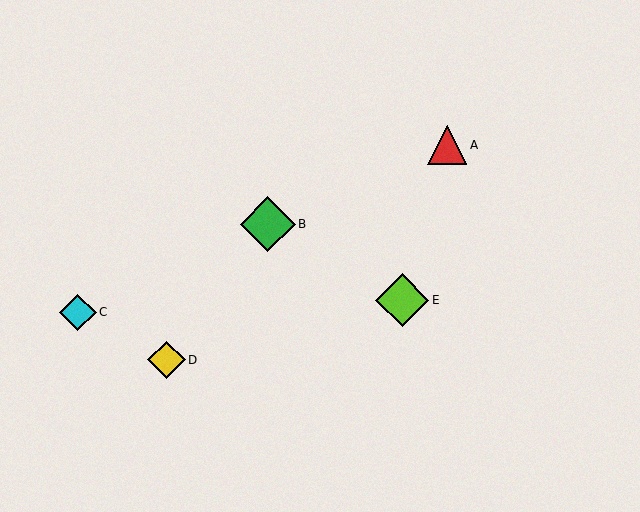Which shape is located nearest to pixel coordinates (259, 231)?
The green diamond (labeled B) at (268, 224) is nearest to that location.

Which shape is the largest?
The green diamond (labeled B) is the largest.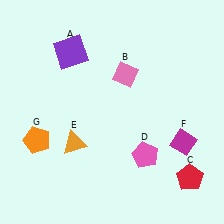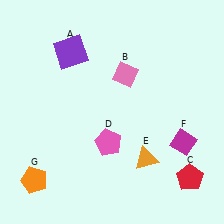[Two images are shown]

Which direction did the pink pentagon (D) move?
The pink pentagon (D) moved left.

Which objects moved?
The objects that moved are: the pink pentagon (D), the orange triangle (E), the orange pentagon (G).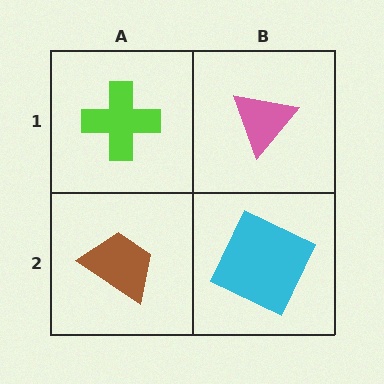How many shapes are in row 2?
2 shapes.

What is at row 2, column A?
A brown trapezoid.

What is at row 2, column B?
A cyan square.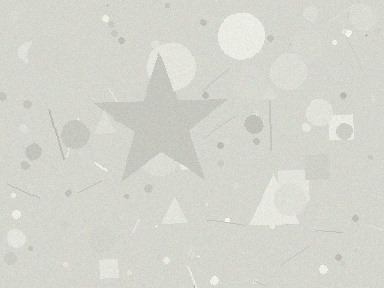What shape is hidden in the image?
A star is hidden in the image.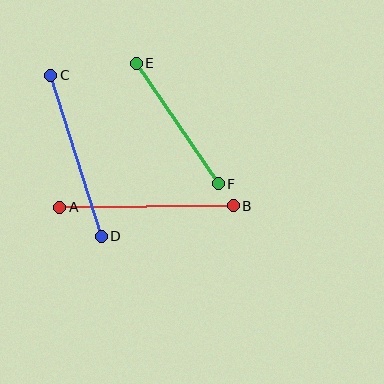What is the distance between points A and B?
The distance is approximately 174 pixels.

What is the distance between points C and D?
The distance is approximately 169 pixels.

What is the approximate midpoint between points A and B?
The midpoint is at approximately (146, 207) pixels.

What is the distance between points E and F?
The distance is approximately 146 pixels.